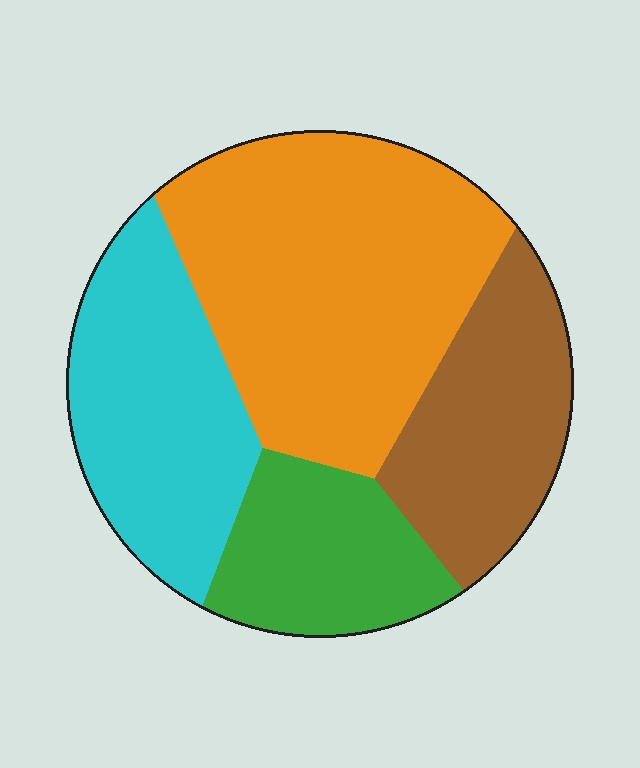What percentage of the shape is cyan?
Cyan takes up about one quarter (1/4) of the shape.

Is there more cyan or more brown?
Cyan.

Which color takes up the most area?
Orange, at roughly 40%.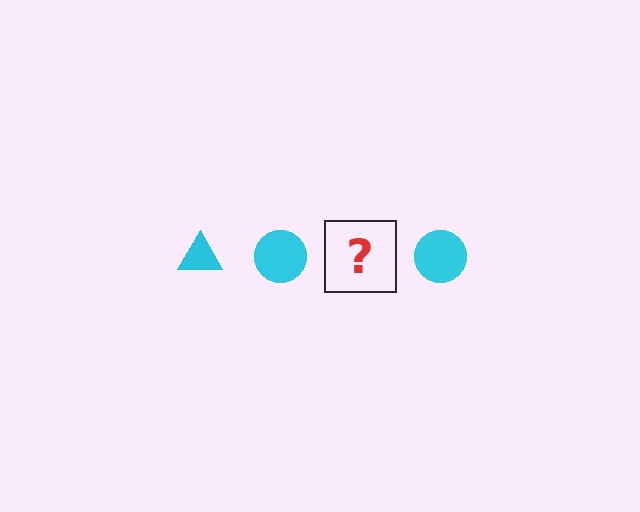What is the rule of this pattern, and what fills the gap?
The rule is that the pattern cycles through triangle, circle shapes in cyan. The gap should be filled with a cyan triangle.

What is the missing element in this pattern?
The missing element is a cyan triangle.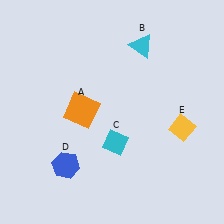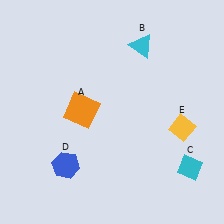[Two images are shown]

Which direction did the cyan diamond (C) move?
The cyan diamond (C) moved right.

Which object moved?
The cyan diamond (C) moved right.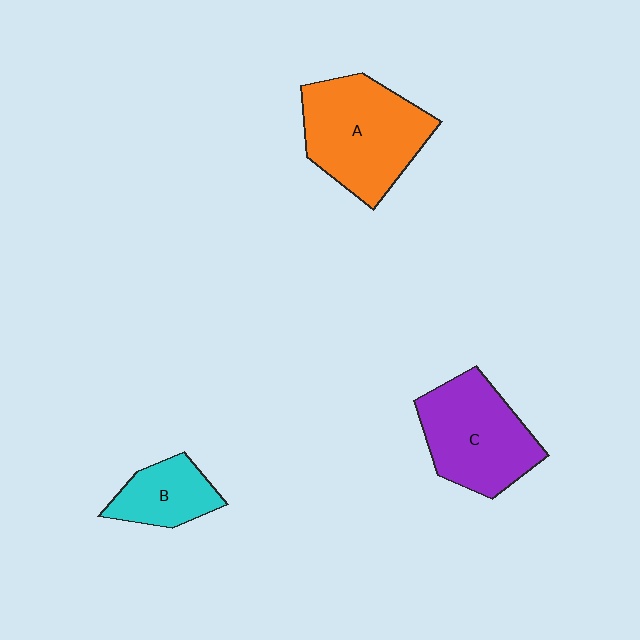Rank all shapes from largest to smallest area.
From largest to smallest: A (orange), C (purple), B (cyan).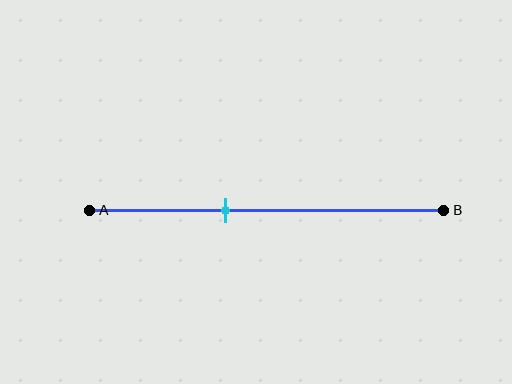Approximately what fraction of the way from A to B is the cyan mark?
The cyan mark is approximately 40% of the way from A to B.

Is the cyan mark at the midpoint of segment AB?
No, the mark is at about 40% from A, not at the 50% midpoint.